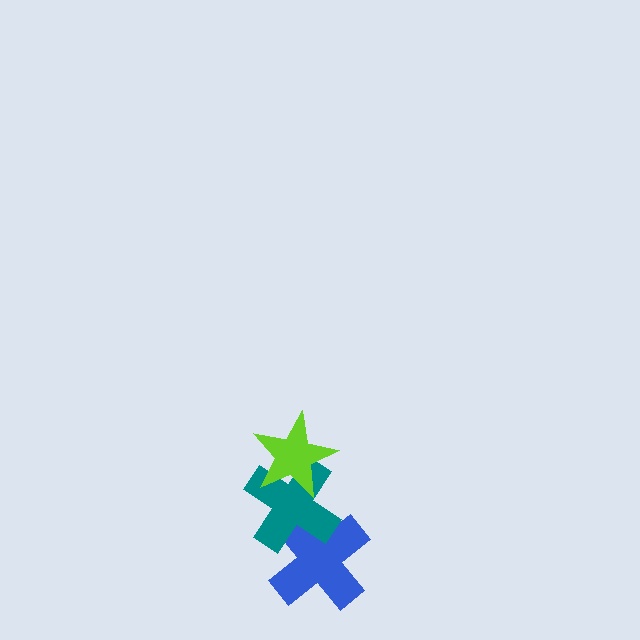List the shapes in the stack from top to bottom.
From top to bottom: the lime star, the teal cross, the blue cross.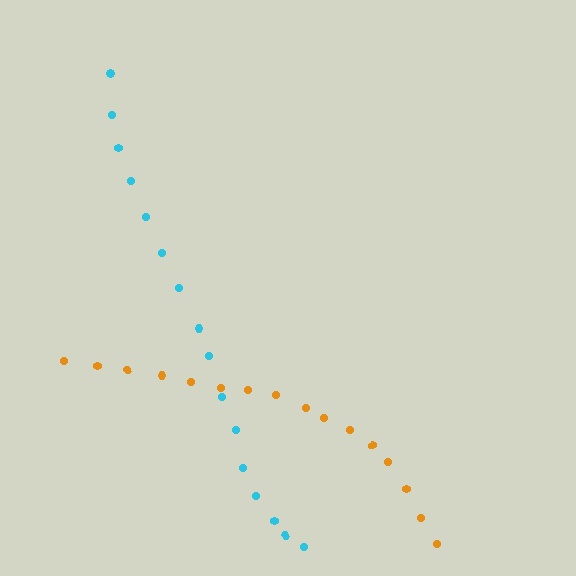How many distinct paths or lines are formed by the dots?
There are 2 distinct paths.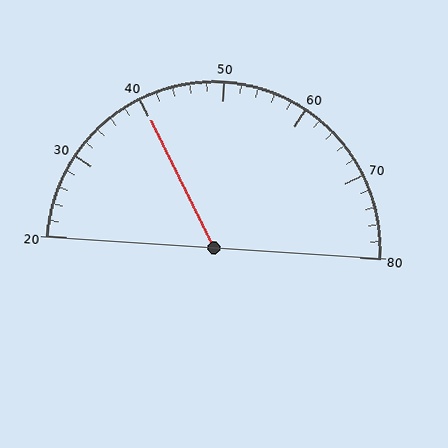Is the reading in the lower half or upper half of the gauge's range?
The reading is in the lower half of the range (20 to 80).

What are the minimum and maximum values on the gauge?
The gauge ranges from 20 to 80.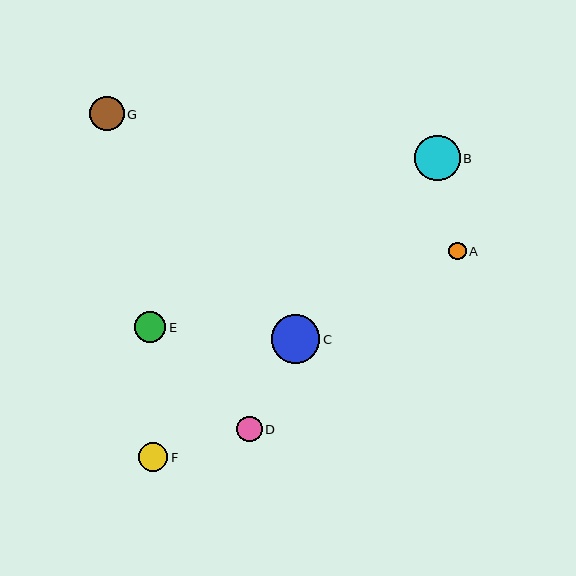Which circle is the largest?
Circle C is the largest with a size of approximately 49 pixels.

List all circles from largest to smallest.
From largest to smallest: C, B, G, E, F, D, A.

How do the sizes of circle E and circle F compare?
Circle E and circle F are approximately the same size.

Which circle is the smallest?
Circle A is the smallest with a size of approximately 17 pixels.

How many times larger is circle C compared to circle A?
Circle C is approximately 2.8 times the size of circle A.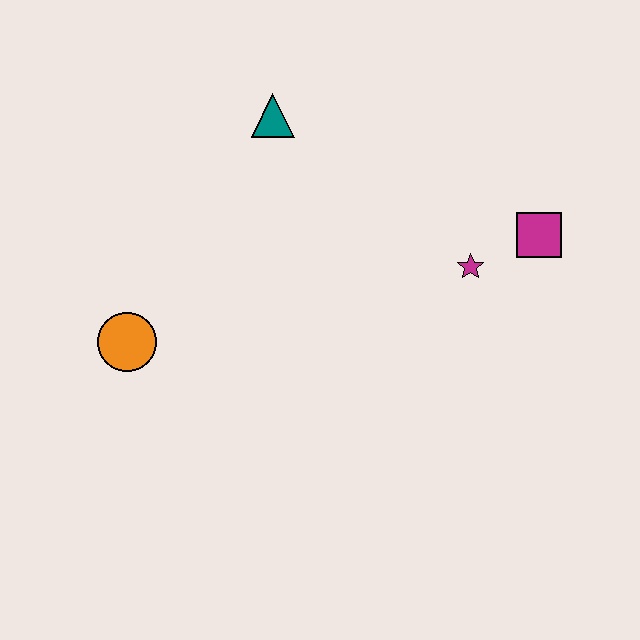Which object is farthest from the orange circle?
The magenta square is farthest from the orange circle.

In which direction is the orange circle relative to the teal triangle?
The orange circle is below the teal triangle.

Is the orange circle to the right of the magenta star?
No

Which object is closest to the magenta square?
The magenta star is closest to the magenta square.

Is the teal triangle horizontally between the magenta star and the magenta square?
No